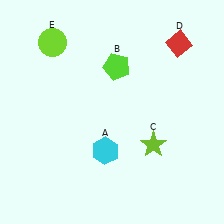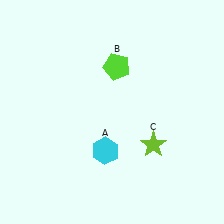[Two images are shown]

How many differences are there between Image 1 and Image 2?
There are 2 differences between the two images.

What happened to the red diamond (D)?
The red diamond (D) was removed in Image 2. It was in the top-right area of Image 1.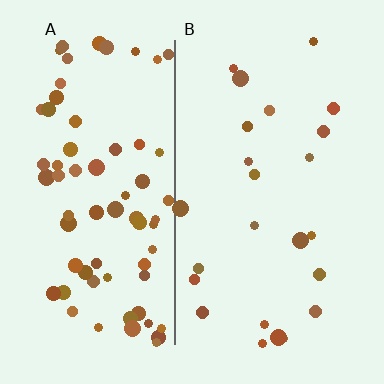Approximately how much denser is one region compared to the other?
Approximately 2.9× — region A over region B.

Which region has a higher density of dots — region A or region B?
A (the left).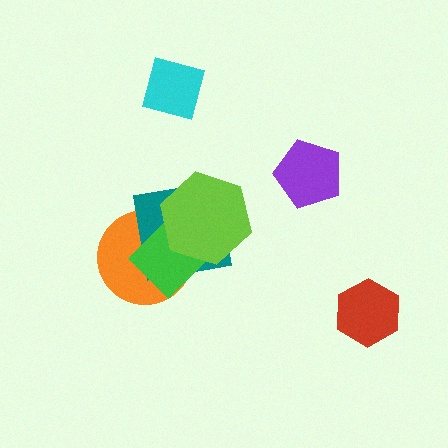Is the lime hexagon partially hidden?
No, no other shape covers it.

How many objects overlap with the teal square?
3 objects overlap with the teal square.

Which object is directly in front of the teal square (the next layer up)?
The green diamond is directly in front of the teal square.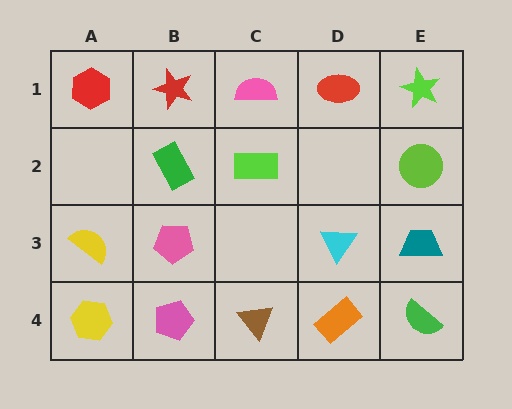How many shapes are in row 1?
5 shapes.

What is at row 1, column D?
A red ellipse.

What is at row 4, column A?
A yellow hexagon.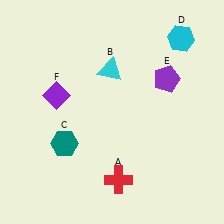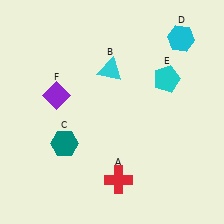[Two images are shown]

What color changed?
The pentagon (E) changed from purple in Image 1 to cyan in Image 2.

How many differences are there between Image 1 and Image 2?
There is 1 difference between the two images.